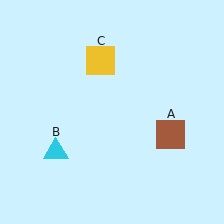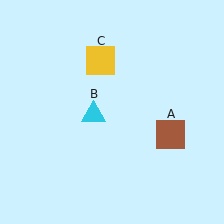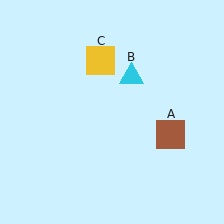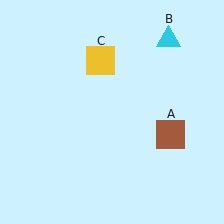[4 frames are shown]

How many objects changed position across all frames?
1 object changed position: cyan triangle (object B).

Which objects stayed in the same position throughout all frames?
Brown square (object A) and yellow square (object C) remained stationary.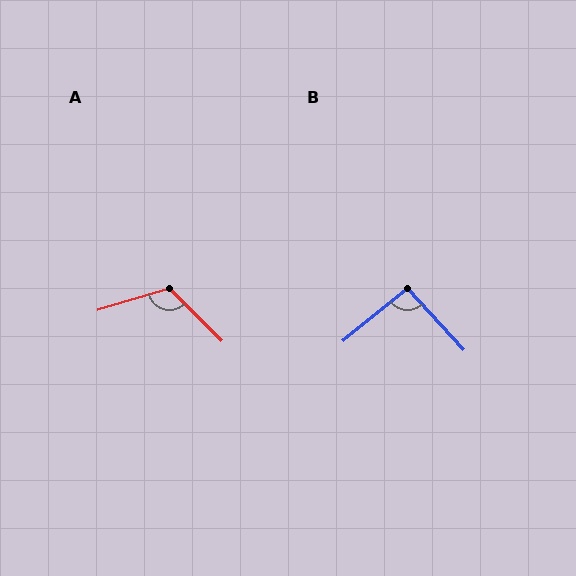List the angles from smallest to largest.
B (94°), A (118°).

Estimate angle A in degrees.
Approximately 118 degrees.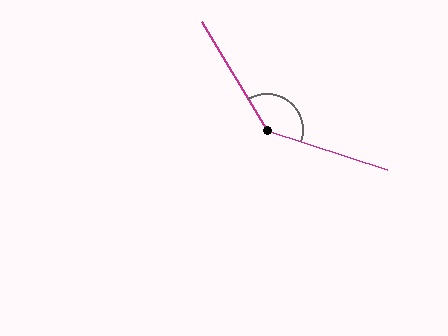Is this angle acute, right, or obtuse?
It is obtuse.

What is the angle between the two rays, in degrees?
Approximately 139 degrees.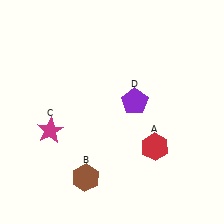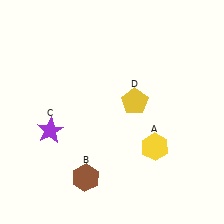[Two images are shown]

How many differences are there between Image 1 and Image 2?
There are 3 differences between the two images.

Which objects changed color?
A changed from red to yellow. C changed from magenta to purple. D changed from purple to yellow.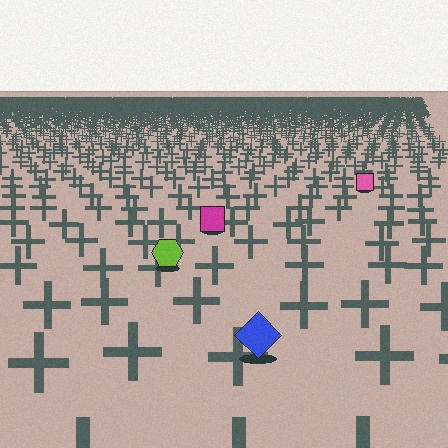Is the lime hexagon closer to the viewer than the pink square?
Yes. The lime hexagon is closer — you can tell from the texture gradient: the ground texture is coarser near it.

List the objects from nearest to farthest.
From nearest to farthest: the blue diamond, the lime hexagon, the magenta square, the pink square.